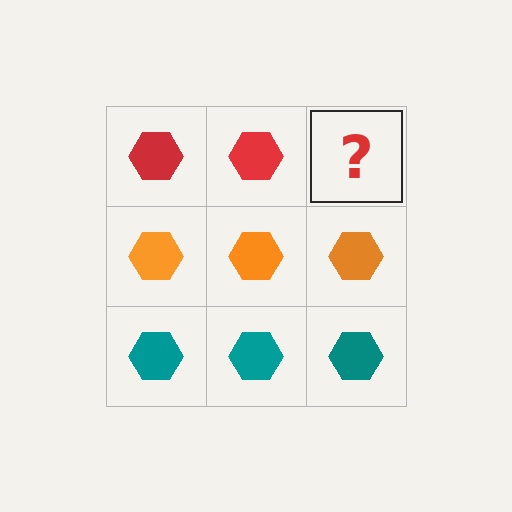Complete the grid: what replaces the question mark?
The question mark should be replaced with a red hexagon.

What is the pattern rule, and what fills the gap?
The rule is that each row has a consistent color. The gap should be filled with a red hexagon.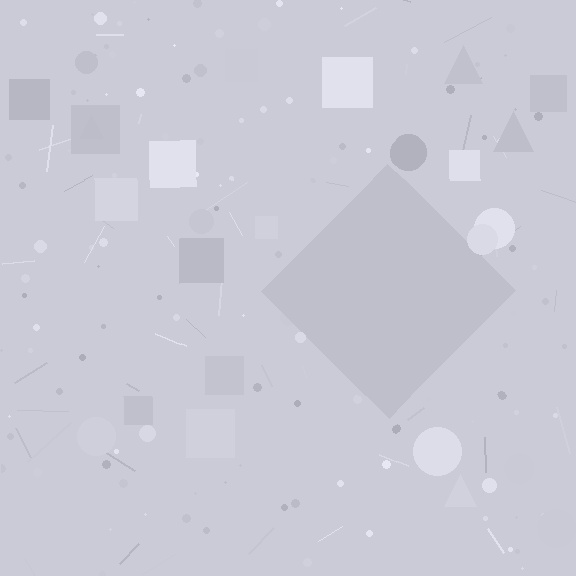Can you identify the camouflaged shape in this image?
The camouflaged shape is a diamond.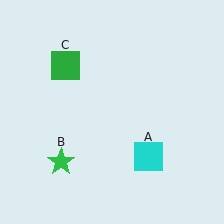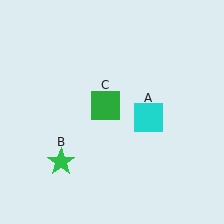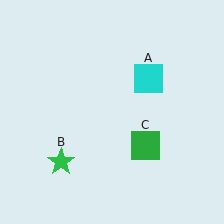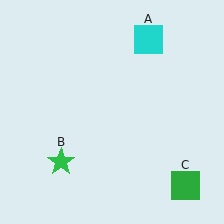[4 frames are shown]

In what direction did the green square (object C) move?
The green square (object C) moved down and to the right.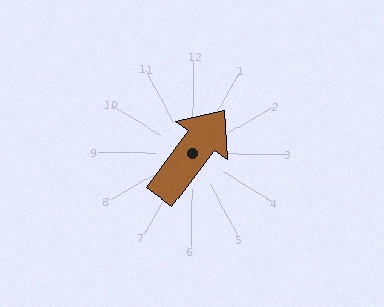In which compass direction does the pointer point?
Northeast.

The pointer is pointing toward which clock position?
Roughly 1 o'clock.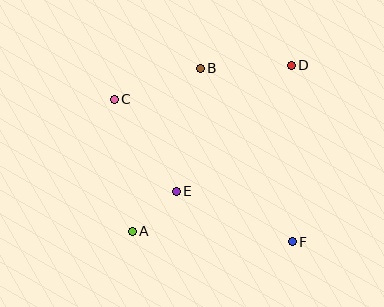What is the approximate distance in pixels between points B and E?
The distance between B and E is approximately 125 pixels.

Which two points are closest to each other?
Points A and E are closest to each other.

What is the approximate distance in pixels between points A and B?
The distance between A and B is approximately 177 pixels.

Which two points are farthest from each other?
Points A and D are farthest from each other.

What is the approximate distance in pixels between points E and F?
The distance between E and F is approximately 126 pixels.